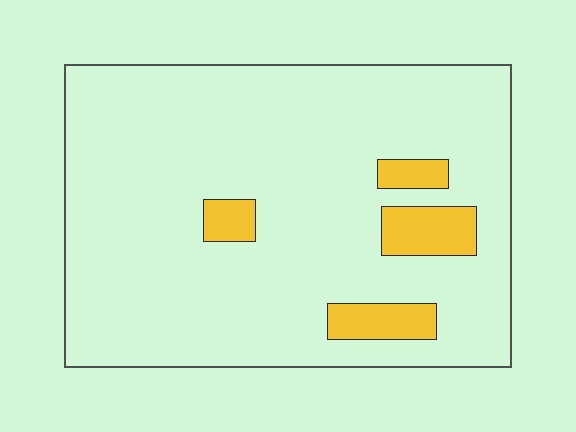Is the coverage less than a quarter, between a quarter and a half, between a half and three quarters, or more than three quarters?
Less than a quarter.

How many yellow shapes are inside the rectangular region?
4.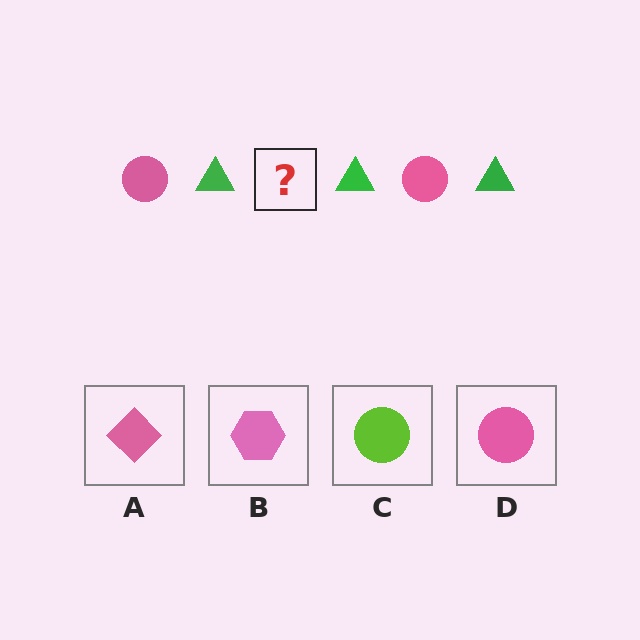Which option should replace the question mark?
Option D.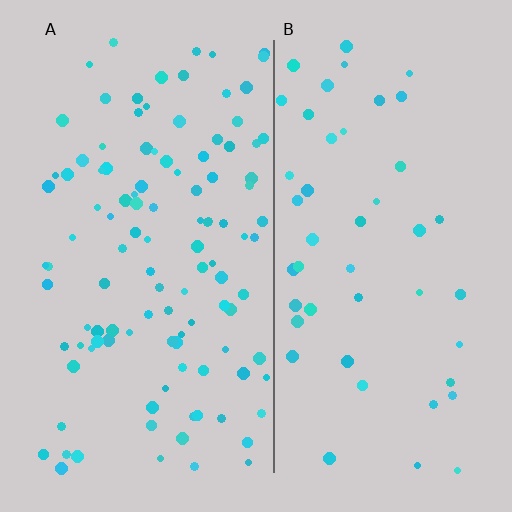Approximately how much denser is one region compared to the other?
Approximately 2.3× — region A over region B.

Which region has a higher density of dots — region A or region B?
A (the left).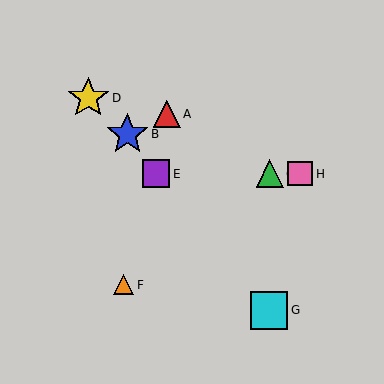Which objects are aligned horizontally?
Objects C, E, H are aligned horizontally.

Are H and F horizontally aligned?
No, H is at y≈174 and F is at y≈285.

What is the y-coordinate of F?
Object F is at y≈285.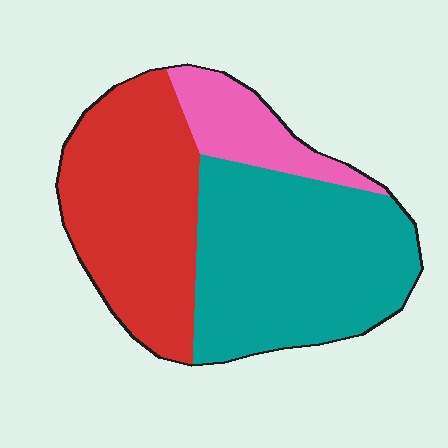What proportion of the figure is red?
Red takes up about two fifths (2/5) of the figure.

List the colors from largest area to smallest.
From largest to smallest: teal, red, pink.